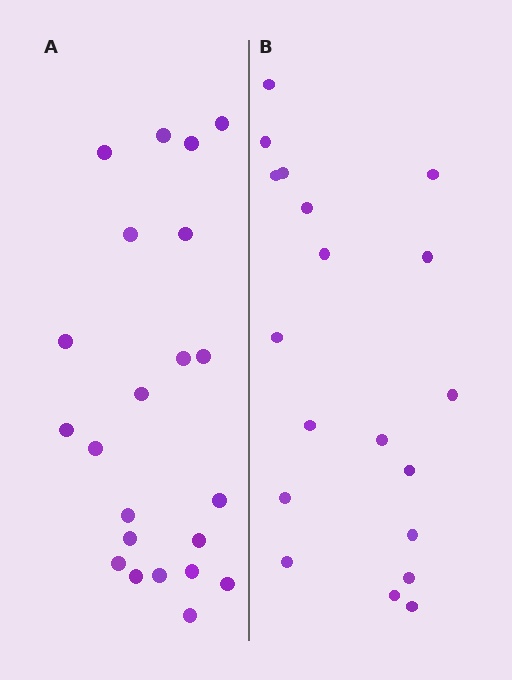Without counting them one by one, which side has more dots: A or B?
Region A (the left region) has more dots.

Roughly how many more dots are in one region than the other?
Region A has just a few more — roughly 2 or 3 more dots than region B.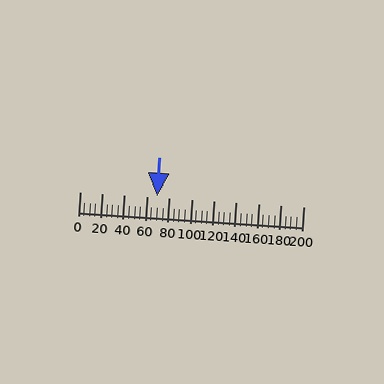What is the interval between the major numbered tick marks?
The major tick marks are spaced 20 units apart.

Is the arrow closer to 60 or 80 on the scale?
The arrow is closer to 60.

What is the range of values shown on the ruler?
The ruler shows values from 0 to 200.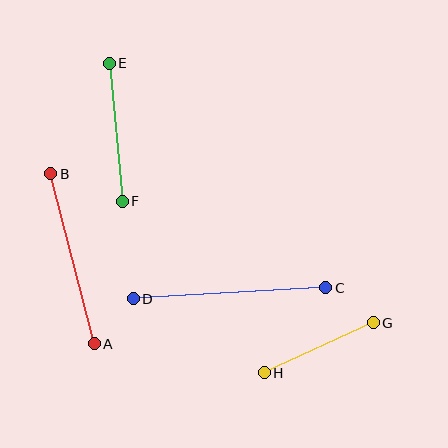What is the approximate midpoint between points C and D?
The midpoint is at approximately (230, 293) pixels.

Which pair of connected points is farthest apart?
Points C and D are farthest apart.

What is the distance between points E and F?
The distance is approximately 139 pixels.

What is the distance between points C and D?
The distance is approximately 193 pixels.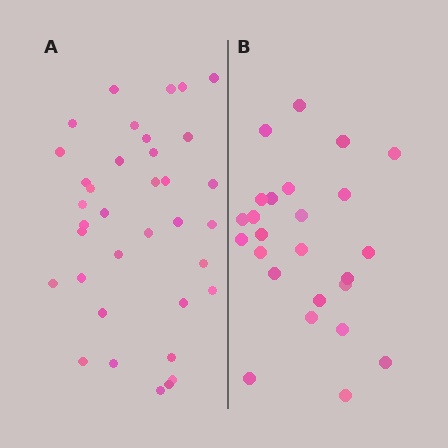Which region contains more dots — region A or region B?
Region A (the left region) has more dots.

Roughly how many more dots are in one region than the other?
Region A has roughly 12 or so more dots than region B.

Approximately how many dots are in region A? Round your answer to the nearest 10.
About 40 dots. (The exact count is 36, which rounds to 40.)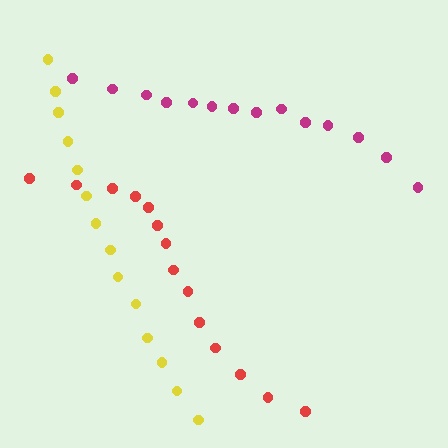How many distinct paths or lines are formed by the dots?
There are 3 distinct paths.